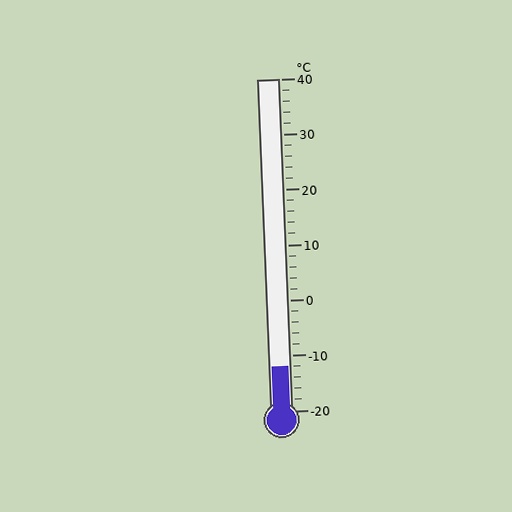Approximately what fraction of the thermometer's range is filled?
The thermometer is filled to approximately 15% of its range.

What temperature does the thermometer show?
The thermometer shows approximately -12°C.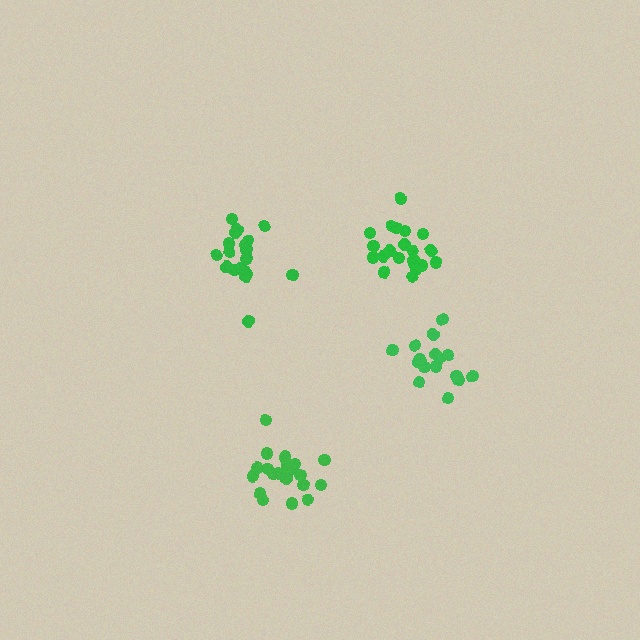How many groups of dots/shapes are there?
There are 4 groups.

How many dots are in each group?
Group 1: 19 dots, Group 2: 16 dots, Group 3: 21 dots, Group 4: 21 dots (77 total).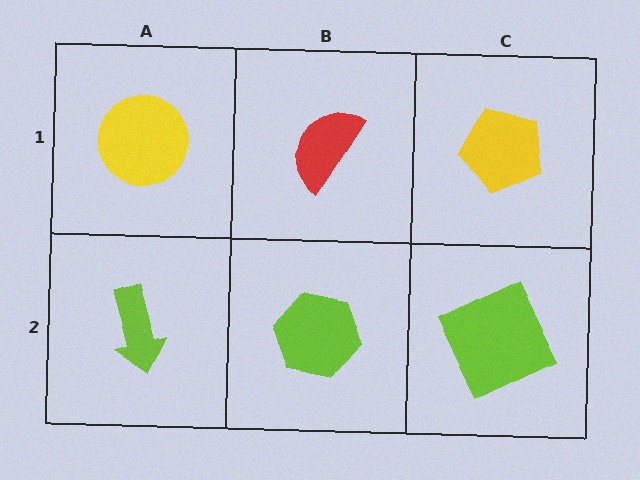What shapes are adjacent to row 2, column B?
A red semicircle (row 1, column B), a lime arrow (row 2, column A), a lime square (row 2, column C).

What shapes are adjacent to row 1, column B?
A lime hexagon (row 2, column B), a yellow circle (row 1, column A), a yellow pentagon (row 1, column C).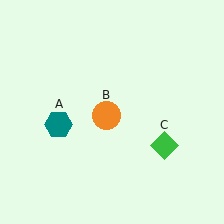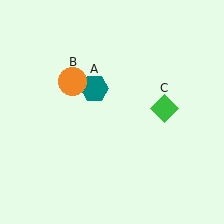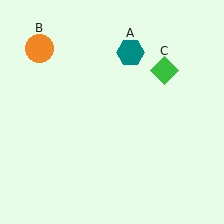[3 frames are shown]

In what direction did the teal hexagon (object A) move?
The teal hexagon (object A) moved up and to the right.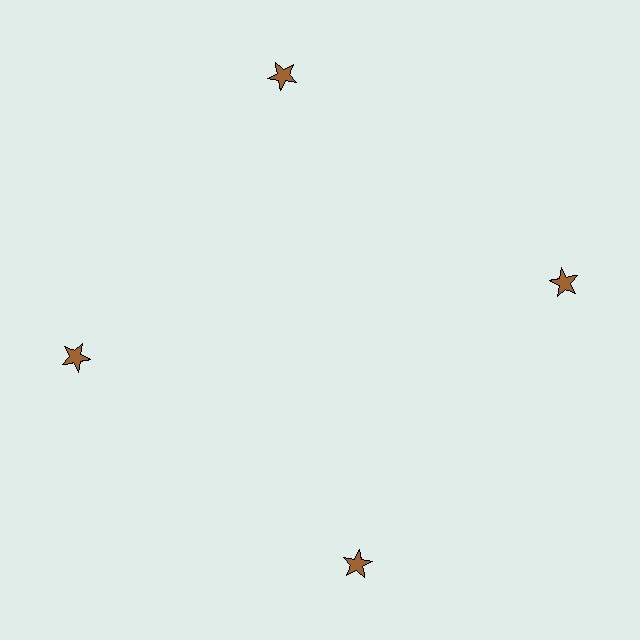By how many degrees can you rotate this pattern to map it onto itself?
The pattern maps onto itself every 90 degrees of rotation.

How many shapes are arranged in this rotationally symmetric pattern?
There are 4 shapes, arranged in 4 groups of 1.